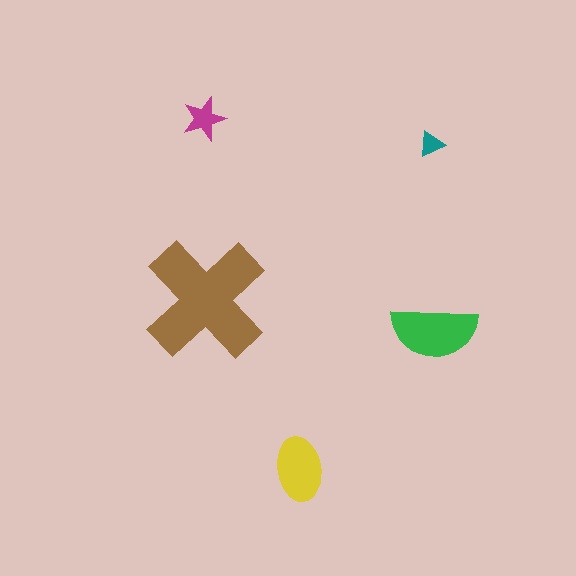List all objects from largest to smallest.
The brown cross, the green semicircle, the yellow ellipse, the magenta star, the teal triangle.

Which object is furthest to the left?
The magenta star is leftmost.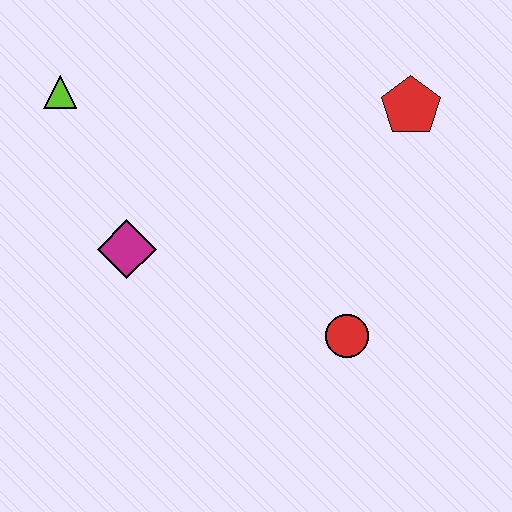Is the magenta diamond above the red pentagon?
No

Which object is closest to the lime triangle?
The magenta diamond is closest to the lime triangle.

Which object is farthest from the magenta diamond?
The red pentagon is farthest from the magenta diamond.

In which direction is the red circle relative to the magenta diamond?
The red circle is to the right of the magenta diamond.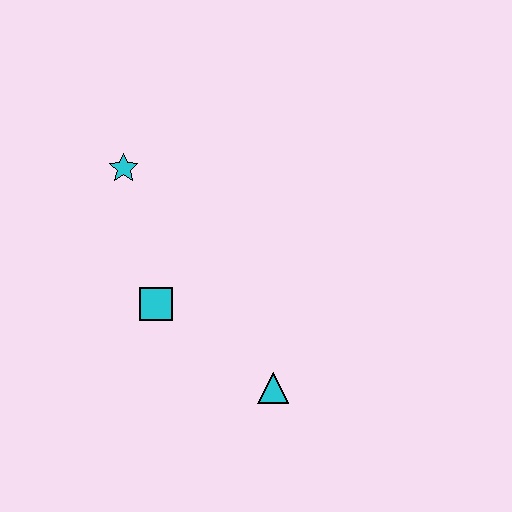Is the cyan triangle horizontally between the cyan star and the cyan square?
No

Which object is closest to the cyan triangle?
The cyan square is closest to the cyan triangle.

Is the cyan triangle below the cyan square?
Yes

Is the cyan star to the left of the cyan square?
Yes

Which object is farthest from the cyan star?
The cyan triangle is farthest from the cyan star.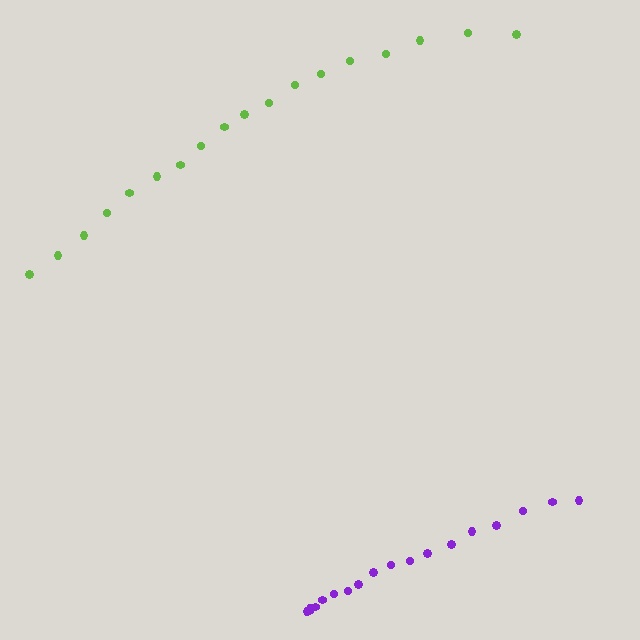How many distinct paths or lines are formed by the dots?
There are 2 distinct paths.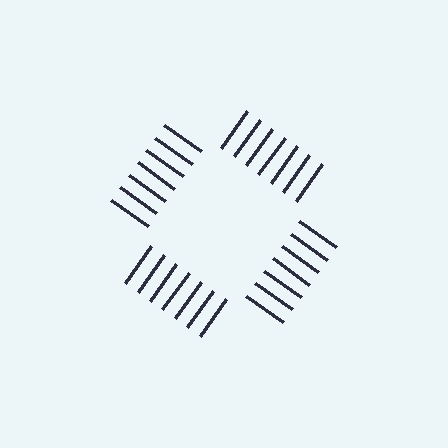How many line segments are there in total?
28 — 7 along each of the 4 edges.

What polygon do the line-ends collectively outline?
An illusory square — the line segments terminate on its edges but no continuous stroke is drawn.